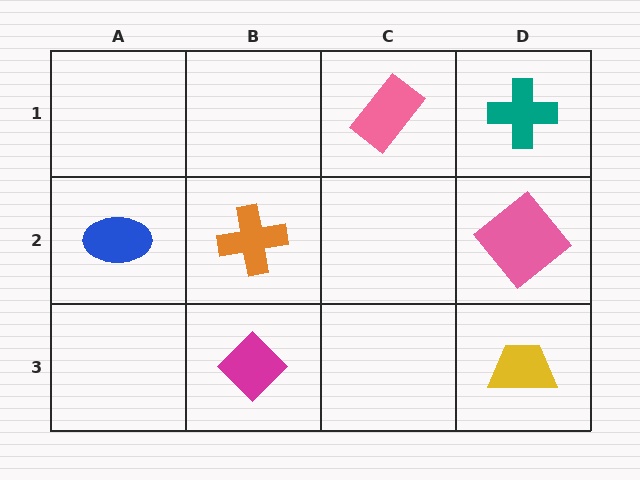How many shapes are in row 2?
3 shapes.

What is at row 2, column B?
An orange cross.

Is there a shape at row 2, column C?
No, that cell is empty.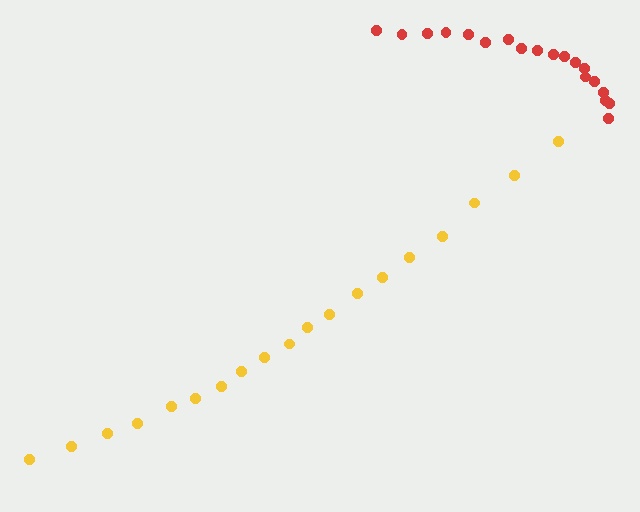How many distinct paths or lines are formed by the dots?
There are 2 distinct paths.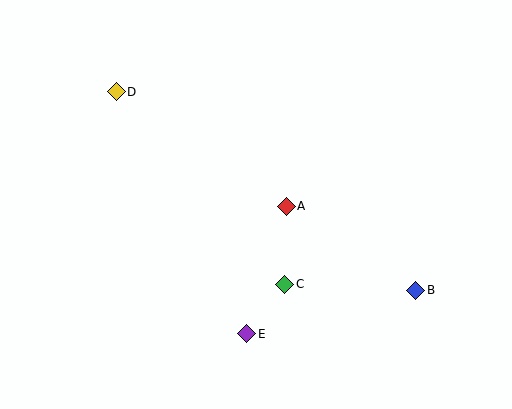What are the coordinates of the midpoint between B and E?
The midpoint between B and E is at (331, 312).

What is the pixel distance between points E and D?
The distance between E and D is 275 pixels.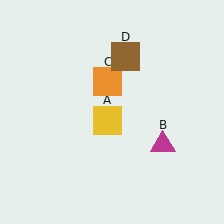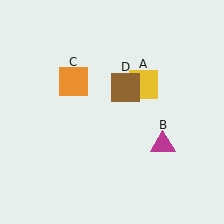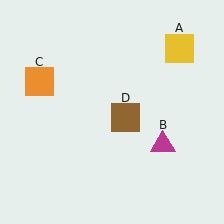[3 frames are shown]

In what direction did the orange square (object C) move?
The orange square (object C) moved left.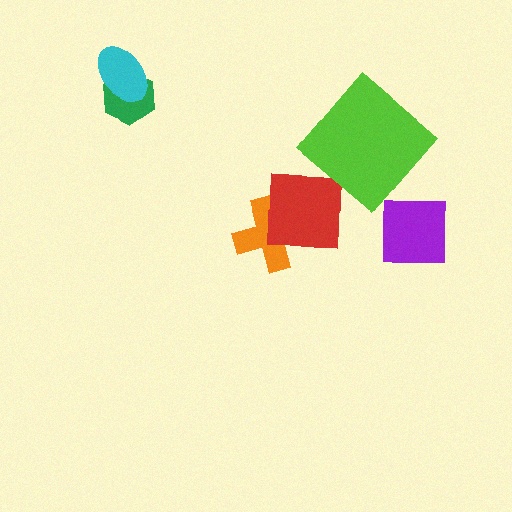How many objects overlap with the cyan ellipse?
1 object overlaps with the cyan ellipse.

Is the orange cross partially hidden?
Yes, it is partially covered by another shape.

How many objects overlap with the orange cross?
1 object overlaps with the orange cross.